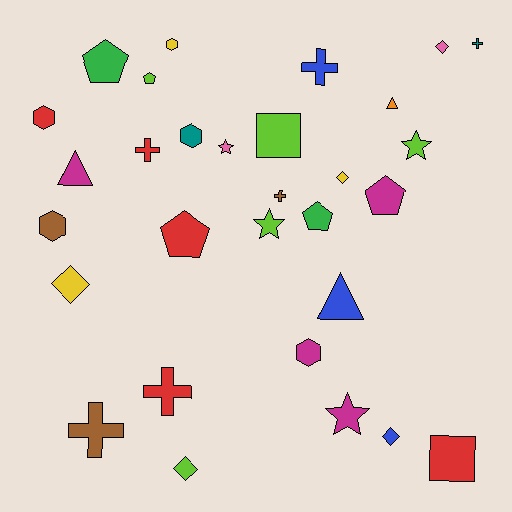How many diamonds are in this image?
There are 5 diamonds.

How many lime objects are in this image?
There are 5 lime objects.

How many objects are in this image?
There are 30 objects.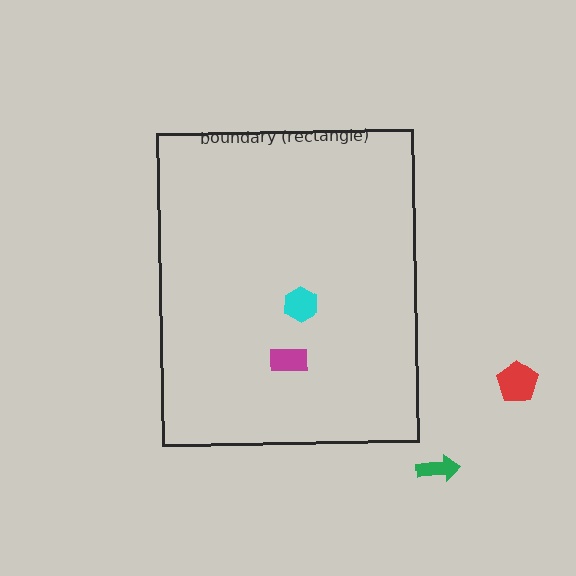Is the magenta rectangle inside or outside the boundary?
Inside.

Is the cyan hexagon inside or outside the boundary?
Inside.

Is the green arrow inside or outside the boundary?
Outside.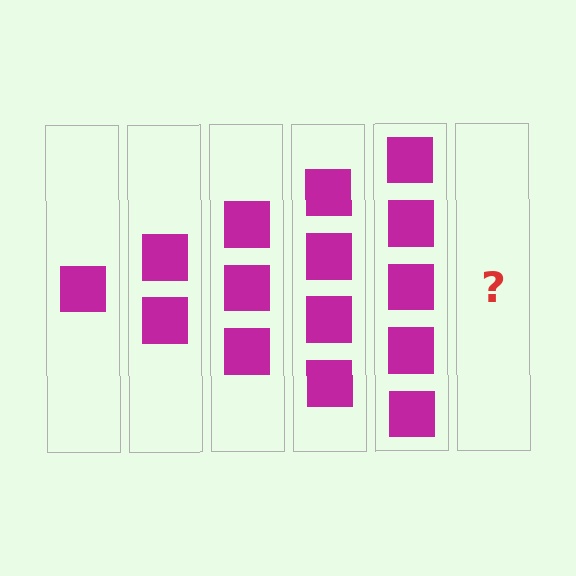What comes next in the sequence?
The next element should be 6 squares.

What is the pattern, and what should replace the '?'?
The pattern is that each step adds one more square. The '?' should be 6 squares.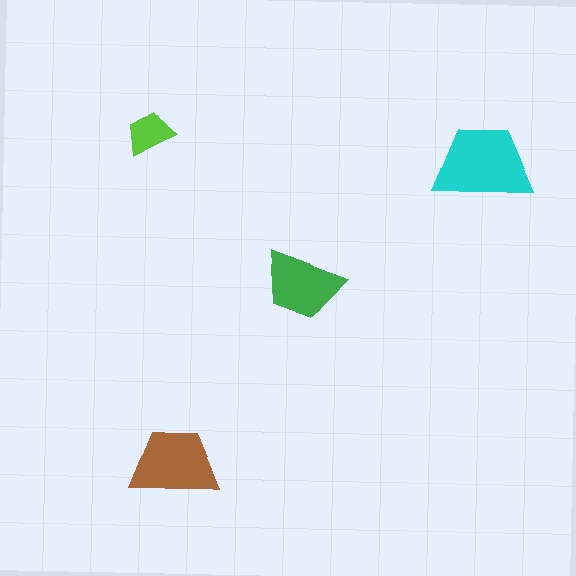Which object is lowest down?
The brown trapezoid is bottommost.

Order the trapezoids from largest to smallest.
the cyan one, the brown one, the green one, the lime one.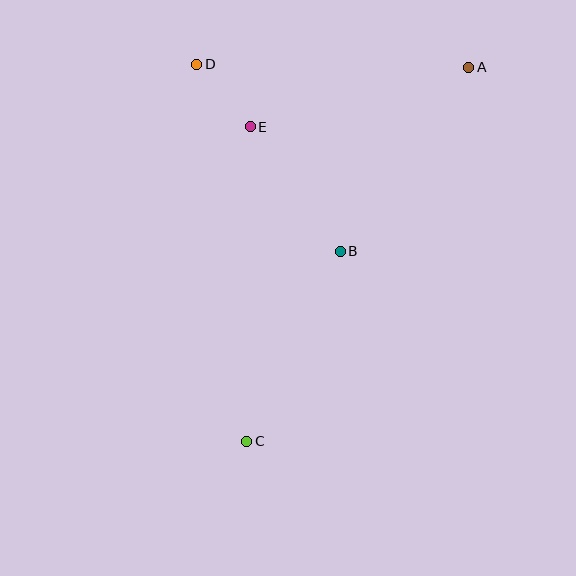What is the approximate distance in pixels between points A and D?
The distance between A and D is approximately 272 pixels.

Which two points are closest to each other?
Points D and E are closest to each other.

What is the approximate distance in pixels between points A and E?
The distance between A and E is approximately 226 pixels.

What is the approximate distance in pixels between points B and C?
The distance between B and C is approximately 212 pixels.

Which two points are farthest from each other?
Points A and C are farthest from each other.